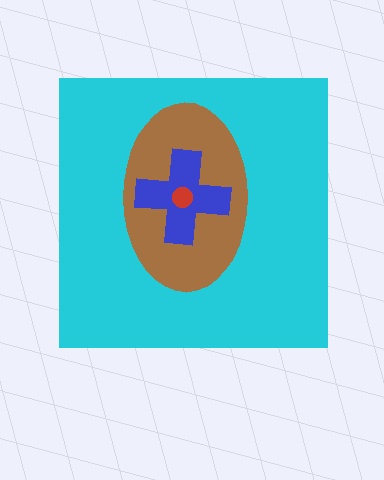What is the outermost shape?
The cyan square.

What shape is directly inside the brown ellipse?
The blue cross.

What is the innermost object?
The red circle.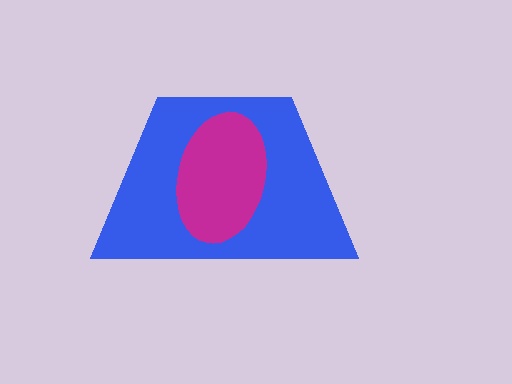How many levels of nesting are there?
2.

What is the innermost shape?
The magenta ellipse.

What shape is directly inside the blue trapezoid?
The magenta ellipse.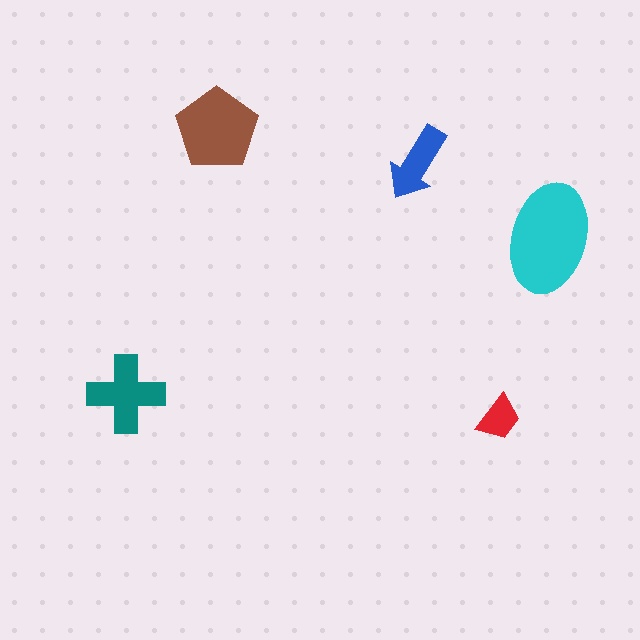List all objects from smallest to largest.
The red trapezoid, the blue arrow, the teal cross, the brown pentagon, the cyan ellipse.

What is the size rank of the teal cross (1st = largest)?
3rd.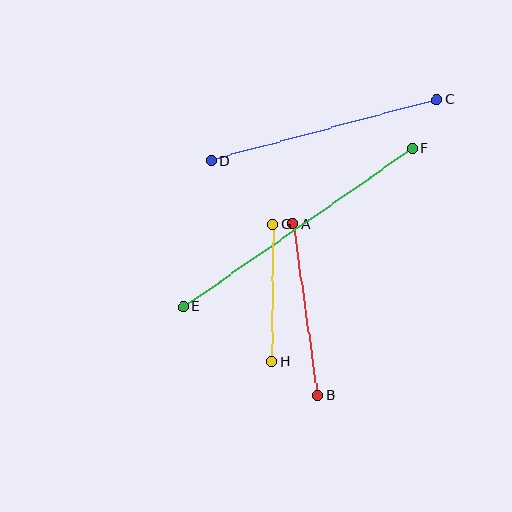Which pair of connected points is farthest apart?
Points E and F are farthest apart.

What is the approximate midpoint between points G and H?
The midpoint is at approximately (272, 293) pixels.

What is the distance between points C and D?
The distance is approximately 234 pixels.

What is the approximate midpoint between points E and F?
The midpoint is at approximately (298, 227) pixels.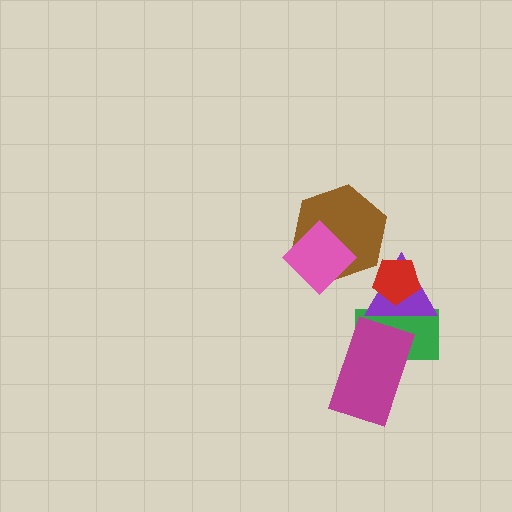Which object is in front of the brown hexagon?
The pink diamond is in front of the brown hexagon.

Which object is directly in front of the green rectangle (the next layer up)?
The purple triangle is directly in front of the green rectangle.